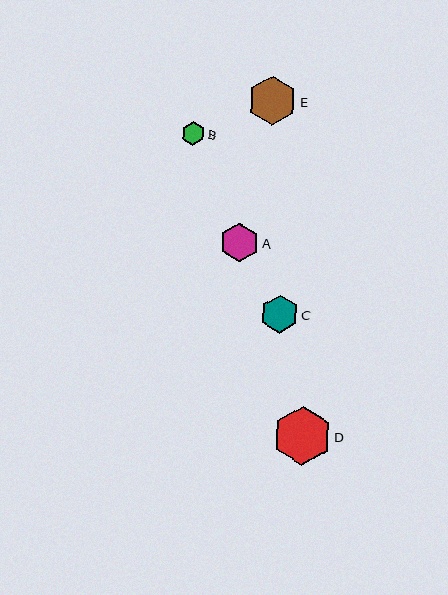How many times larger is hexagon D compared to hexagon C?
Hexagon D is approximately 1.5 times the size of hexagon C.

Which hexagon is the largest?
Hexagon D is the largest with a size of approximately 59 pixels.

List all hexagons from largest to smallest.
From largest to smallest: D, E, A, C, B.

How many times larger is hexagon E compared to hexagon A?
Hexagon E is approximately 1.3 times the size of hexagon A.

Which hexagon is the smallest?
Hexagon B is the smallest with a size of approximately 23 pixels.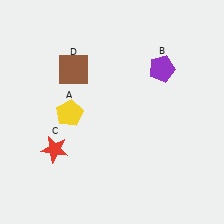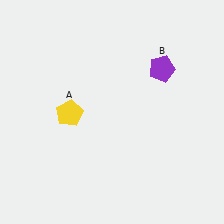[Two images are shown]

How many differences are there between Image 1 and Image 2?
There are 2 differences between the two images.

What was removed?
The red star (C), the brown square (D) were removed in Image 2.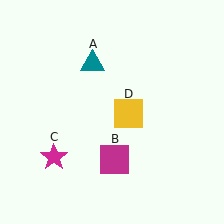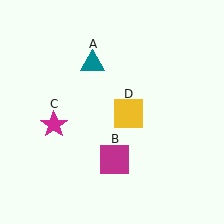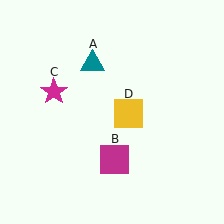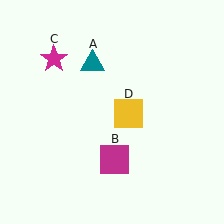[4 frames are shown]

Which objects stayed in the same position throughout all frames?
Teal triangle (object A) and magenta square (object B) and yellow square (object D) remained stationary.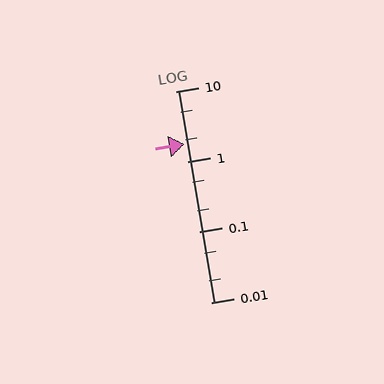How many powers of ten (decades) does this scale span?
The scale spans 3 decades, from 0.01 to 10.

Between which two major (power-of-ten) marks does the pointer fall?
The pointer is between 1 and 10.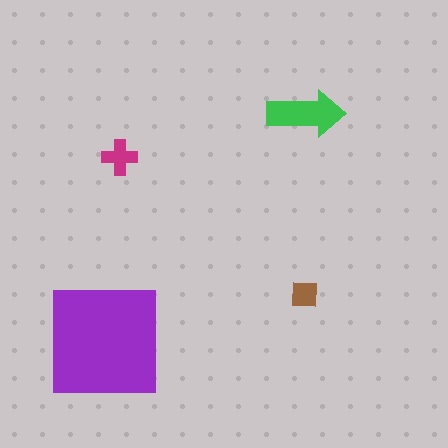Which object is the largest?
The purple square.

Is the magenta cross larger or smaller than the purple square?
Smaller.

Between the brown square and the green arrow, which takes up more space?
The green arrow.